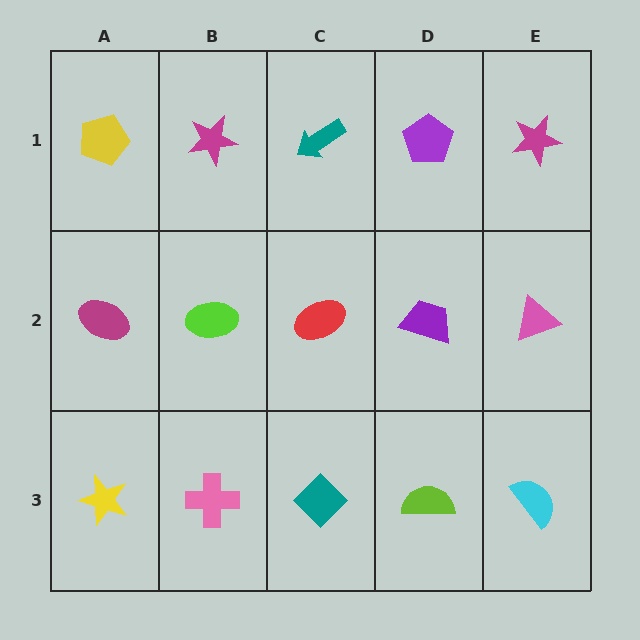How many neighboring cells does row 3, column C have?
3.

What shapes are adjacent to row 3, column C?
A red ellipse (row 2, column C), a pink cross (row 3, column B), a lime semicircle (row 3, column D).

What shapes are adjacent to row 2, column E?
A magenta star (row 1, column E), a cyan semicircle (row 3, column E), a purple trapezoid (row 2, column D).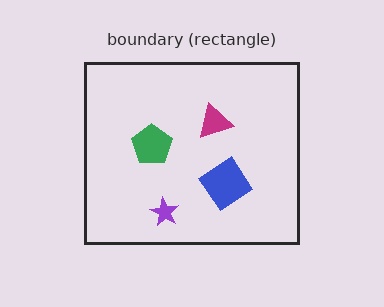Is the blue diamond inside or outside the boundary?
Inside.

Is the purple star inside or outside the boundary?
Inside.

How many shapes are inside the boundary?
4 inside, 0 outside.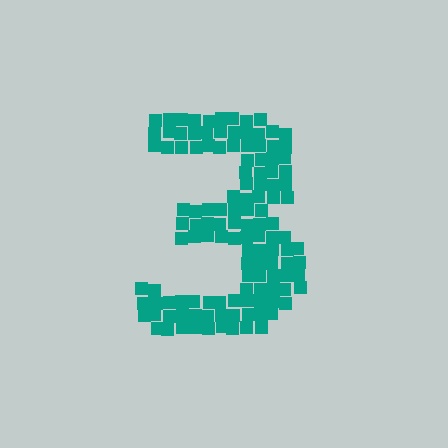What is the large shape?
The large shape is the digit 3.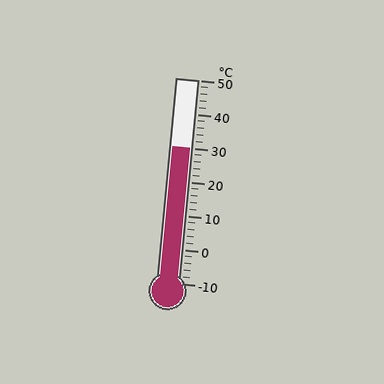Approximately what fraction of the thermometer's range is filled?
The thermometer is filled to approximately 65% of its range.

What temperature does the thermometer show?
The thermometer shows approximately 30°C.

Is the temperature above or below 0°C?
The temperature is above 0°C.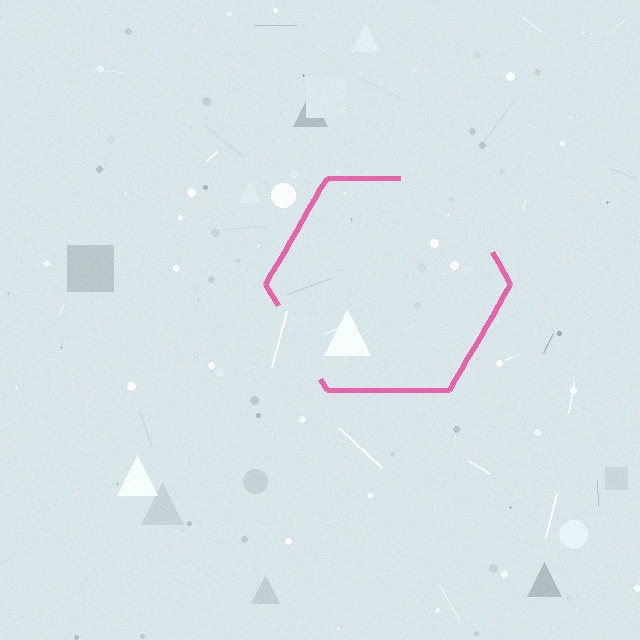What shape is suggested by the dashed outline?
The dashed outline suggests a hexagon.